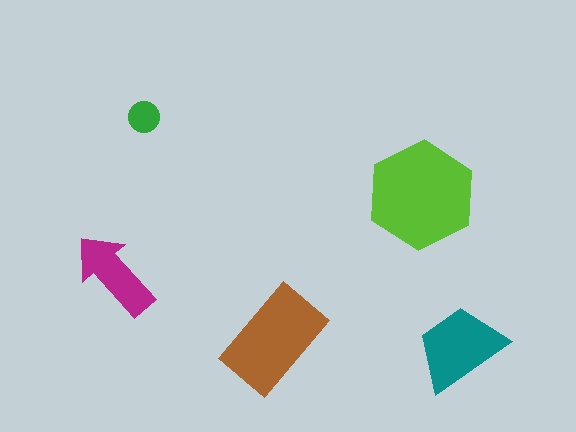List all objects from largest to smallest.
The lime hexagon, the brown rectangle, the teal trapezoid, the magenta arrow, the green circle.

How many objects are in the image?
There are 5 objects in the image.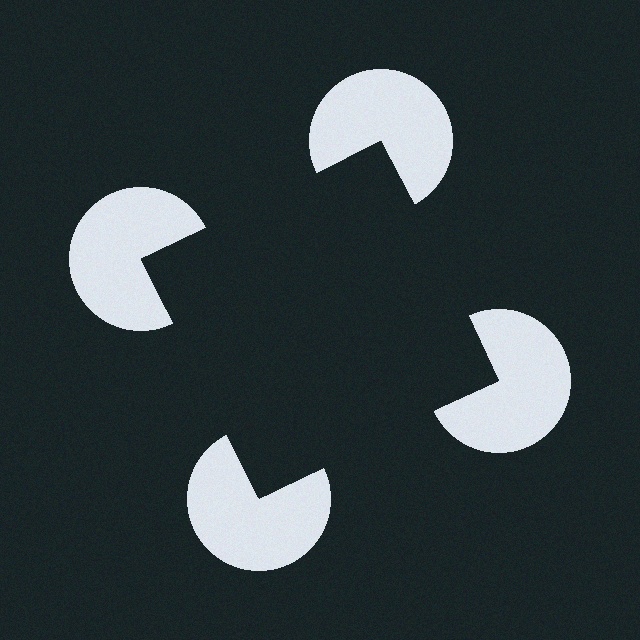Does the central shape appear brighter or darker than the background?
It typically appears slightly darker than the background, even though no actual brightness change is drawn.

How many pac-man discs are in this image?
There are 4 — one at each vertex of the illusory square.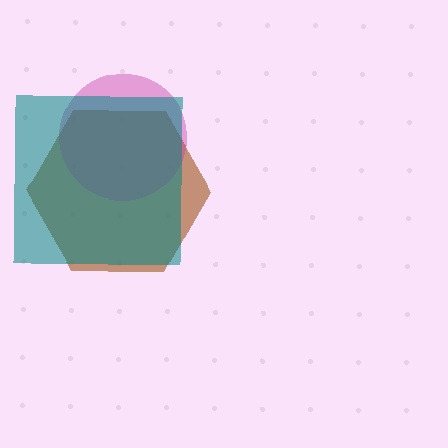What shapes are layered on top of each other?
The layered shapes are: a brown hexagon, a magenta circle, a teal square.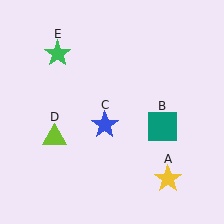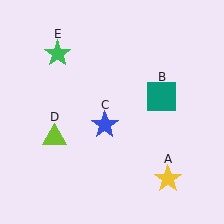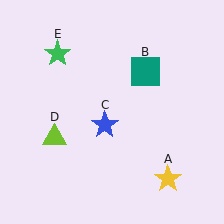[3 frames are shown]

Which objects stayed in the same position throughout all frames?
Yellow star (object A) and blue star (object C) and lime triangle (object D) and green star (object E) remained stationary.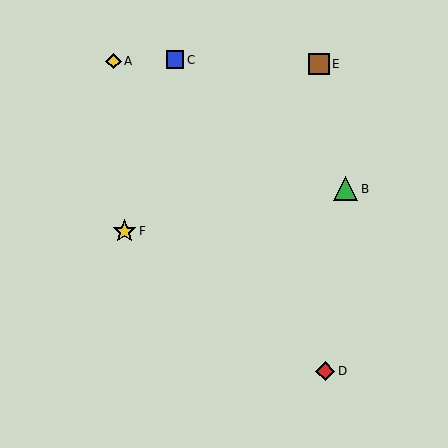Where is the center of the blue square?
The center of the blue square is at (175, 60).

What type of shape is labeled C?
Shape C is a blue square.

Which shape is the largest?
The green triangle (labeled B) is the largest.